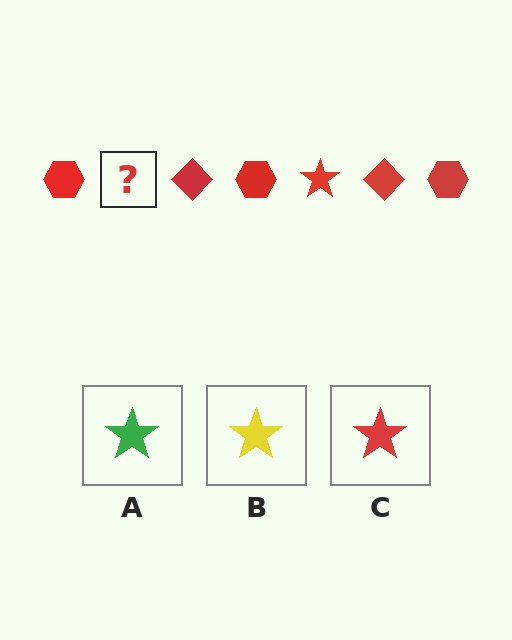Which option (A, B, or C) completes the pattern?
C.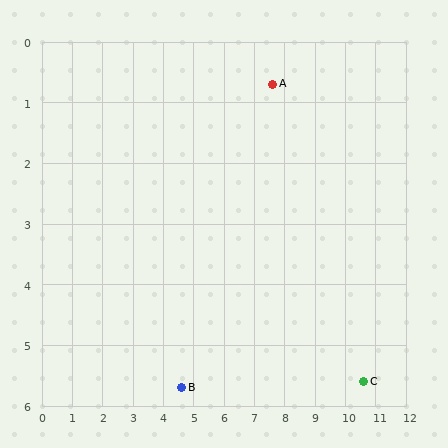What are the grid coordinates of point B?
Point B is at approximately (4.6, 5.7).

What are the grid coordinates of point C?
Point C is at approximately (10.6, 5.6).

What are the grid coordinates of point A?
Point A is at approximately (7.6, 0.7).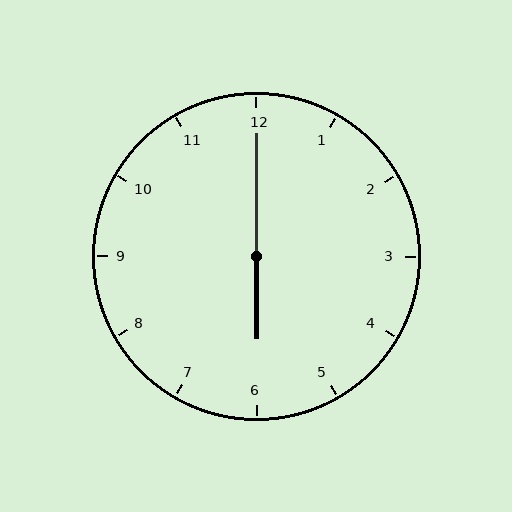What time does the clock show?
6:00.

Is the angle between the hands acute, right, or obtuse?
It is obtuse.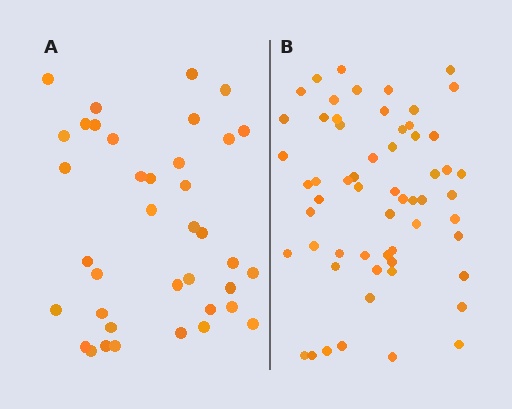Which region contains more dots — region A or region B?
Region B (the right region) has more dots.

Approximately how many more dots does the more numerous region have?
Region B has approximately 20 more dots than region A.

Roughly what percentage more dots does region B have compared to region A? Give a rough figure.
About 55% more.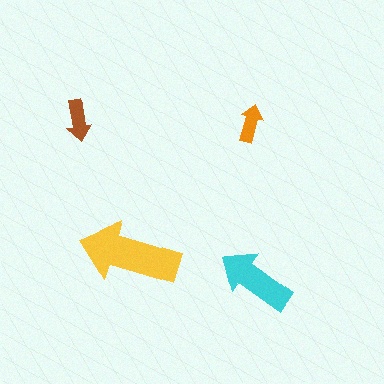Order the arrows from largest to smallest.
the yellow one, the cyan one, the brown one, the orange one.